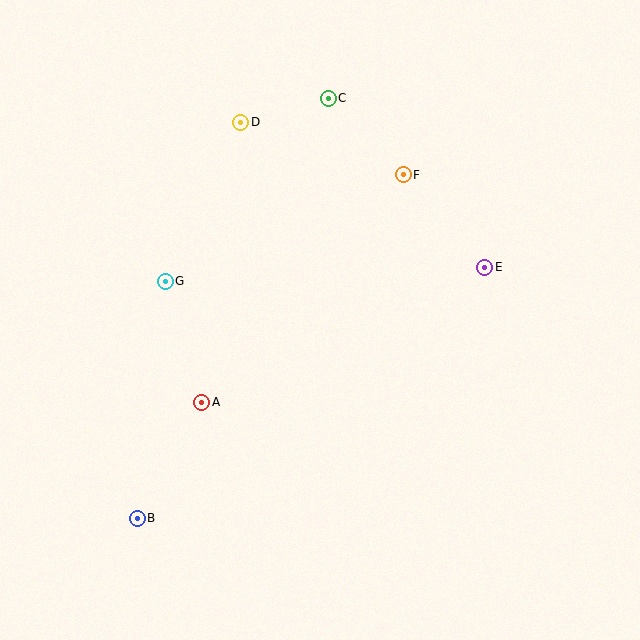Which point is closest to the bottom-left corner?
Point B is closest to the bottom-left corner.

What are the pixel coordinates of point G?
Point G is at (165, 281).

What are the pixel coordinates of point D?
Point D is at (241, 122).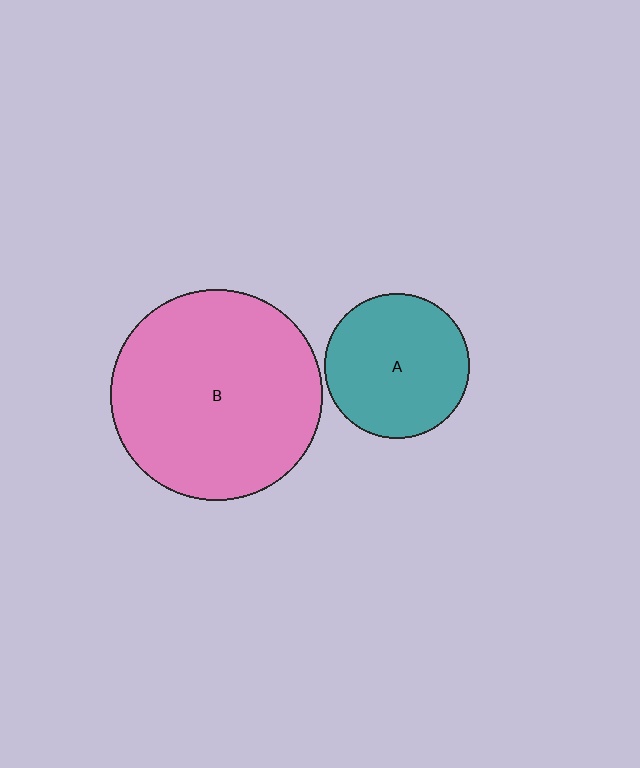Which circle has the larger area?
Circle B (pink).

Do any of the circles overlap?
No, none of the circles overlap.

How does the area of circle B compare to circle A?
Approximately 2.1 times.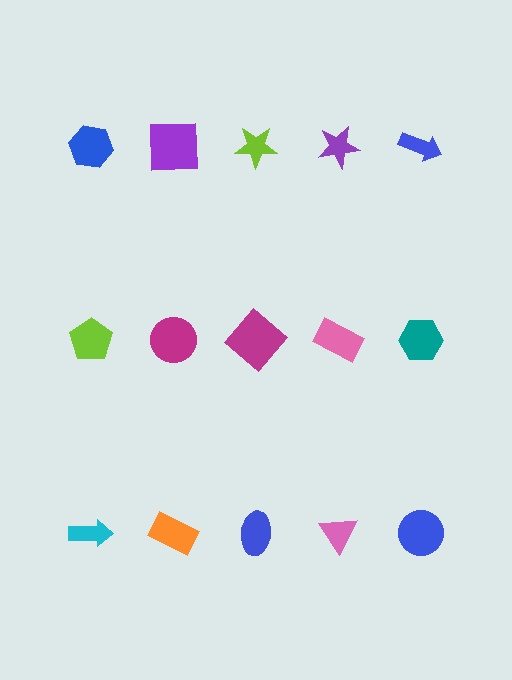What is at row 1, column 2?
A purple square.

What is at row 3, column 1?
A cyan arrow.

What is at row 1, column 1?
A blue hexagon.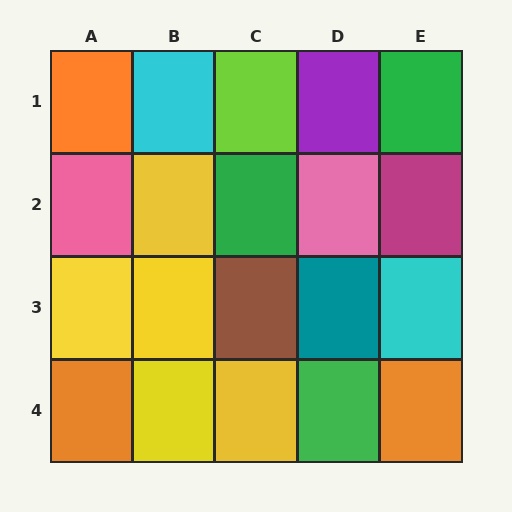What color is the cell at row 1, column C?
Lime.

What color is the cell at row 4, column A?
Orange.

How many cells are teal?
1 cell is teal.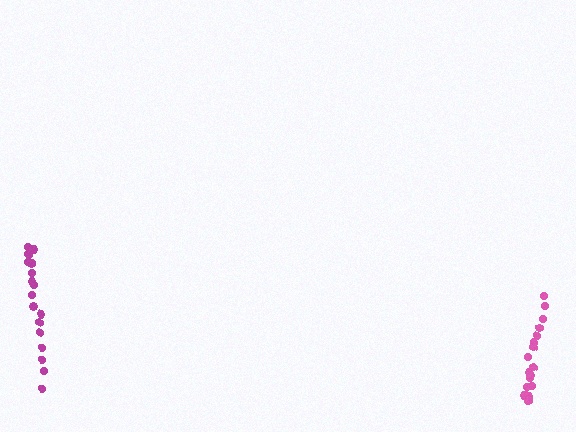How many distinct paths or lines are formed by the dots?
There are 2 distinct paths.